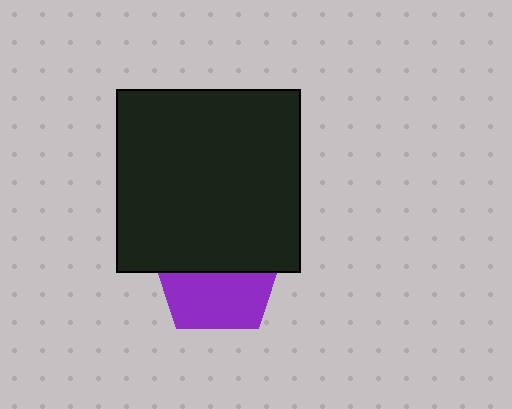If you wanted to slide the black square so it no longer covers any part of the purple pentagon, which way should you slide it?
Slide it up — that is the most direct way to separate the two shapes.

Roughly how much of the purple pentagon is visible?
About half of it is visible (roughly 47%).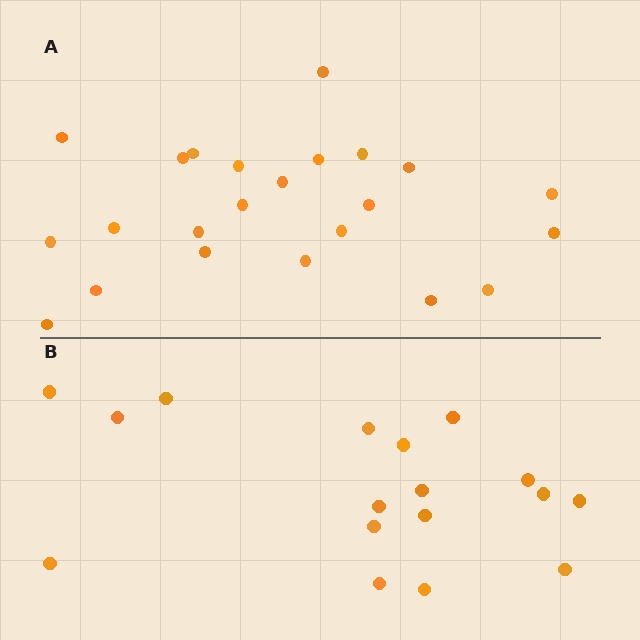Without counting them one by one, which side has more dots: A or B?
Region A (the top region) has more dots.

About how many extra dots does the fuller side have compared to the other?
Region A has about 6 more dots than region B.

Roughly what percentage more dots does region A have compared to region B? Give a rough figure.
About 35% more.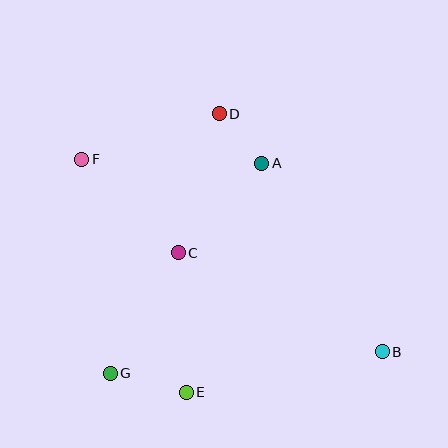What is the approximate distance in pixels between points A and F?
The distance between A and F is approximately 180 pixels.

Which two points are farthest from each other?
Points B and F are farthest from each other.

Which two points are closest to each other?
Points A and D are closest to each other.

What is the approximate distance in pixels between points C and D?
The distance between C and D is approximately 145 pixels.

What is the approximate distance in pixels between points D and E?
The distance between D and E is approximately 280 pixels.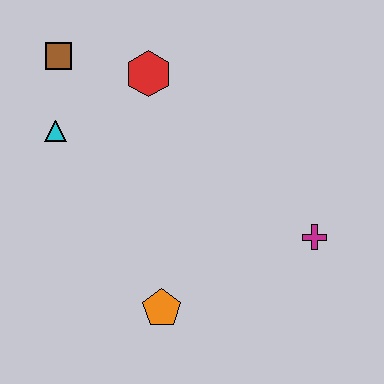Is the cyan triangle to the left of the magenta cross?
Yes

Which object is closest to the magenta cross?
The orange pentagon is closest to the magenta cross.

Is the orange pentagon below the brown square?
Yes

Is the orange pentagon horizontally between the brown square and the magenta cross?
Yes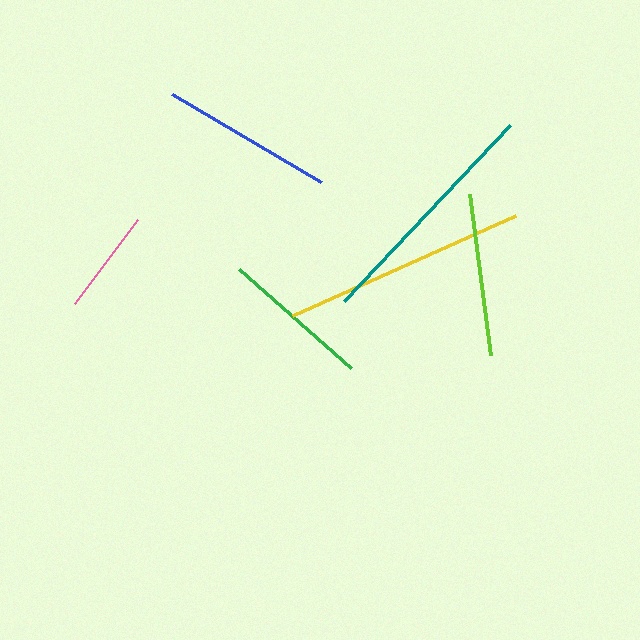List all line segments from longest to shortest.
From longest to shortest: yellow, teal, blue, lime, green, pink.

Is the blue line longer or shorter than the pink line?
The blue line is longer than the pink line.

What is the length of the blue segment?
The blue segment is approximately 174 pixels long.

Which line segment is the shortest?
The pink line is the shortest at approximately 105 pixels.